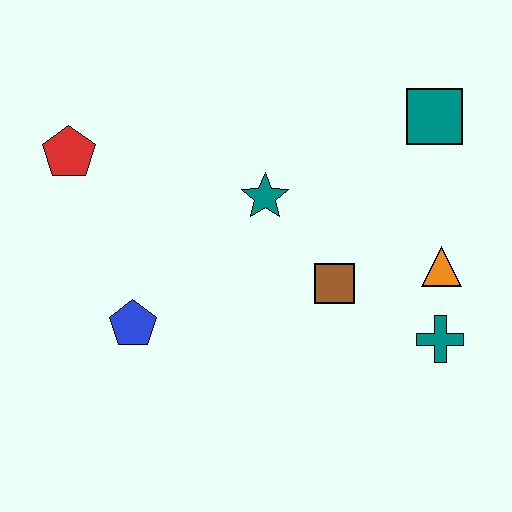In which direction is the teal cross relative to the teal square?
The teal cross is below the teal square.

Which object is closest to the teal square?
The orange triangle is closest to the teal square.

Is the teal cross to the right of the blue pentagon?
Yes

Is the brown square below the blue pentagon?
No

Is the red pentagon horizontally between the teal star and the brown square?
No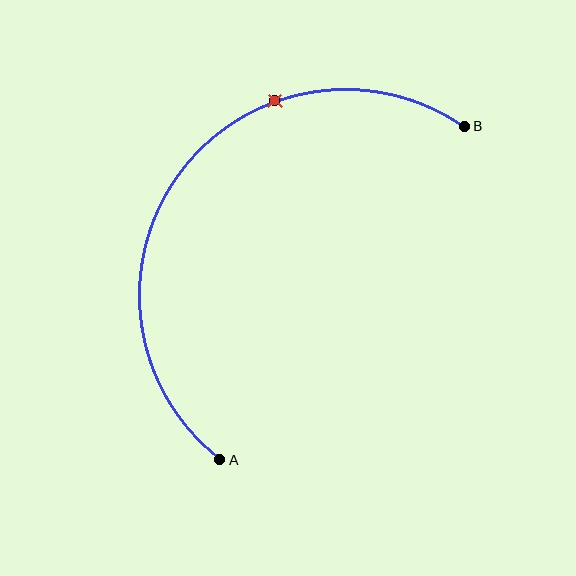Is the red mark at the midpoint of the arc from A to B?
No. The red mark lies on the arc but is closer to endpoint B. The arc midpoint would be at the point on the curve equidistant along the arc from both A and B.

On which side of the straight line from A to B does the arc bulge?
The arc bulges above and to the left of the straight line connecting A and B.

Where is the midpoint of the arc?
The arc midpoint is the point on the curve farthest from the straight line joining A and B. It sits above and to the left of that line.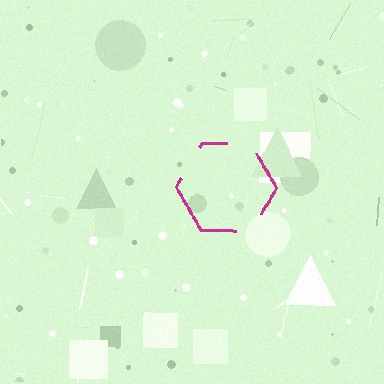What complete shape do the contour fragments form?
The contour fragments form a hexagon.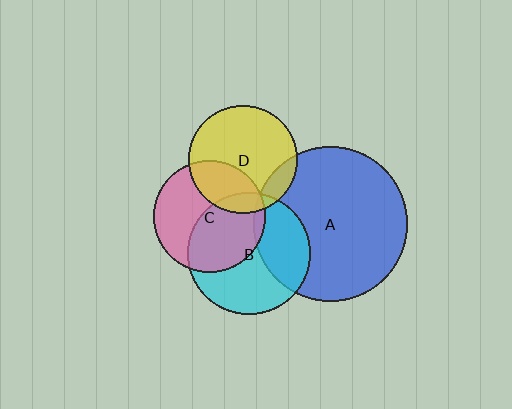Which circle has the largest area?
Circle A (blue).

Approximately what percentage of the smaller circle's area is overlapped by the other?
Approximately 5%.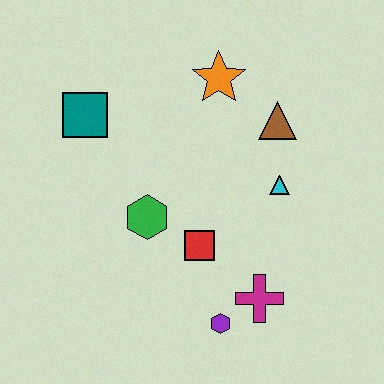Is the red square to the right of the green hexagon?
Yes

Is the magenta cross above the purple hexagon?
Yes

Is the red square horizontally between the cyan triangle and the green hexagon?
Yes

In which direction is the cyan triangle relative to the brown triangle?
The cyan triangle is below the brown triangle.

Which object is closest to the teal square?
The green hexagon is closest to the teal square.